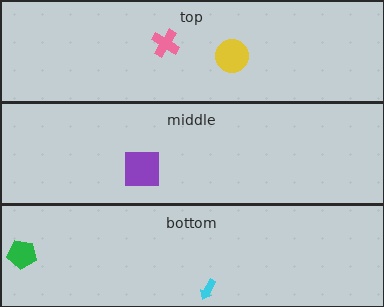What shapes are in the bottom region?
The green pentagon, the cyan arrow.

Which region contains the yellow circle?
The top region.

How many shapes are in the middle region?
1.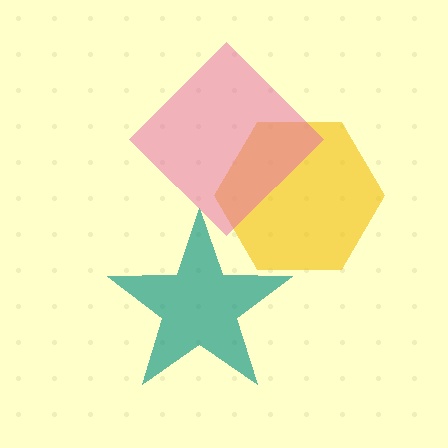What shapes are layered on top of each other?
The layered shapes are: a yellow hexagon, a teal star, a pink diamond.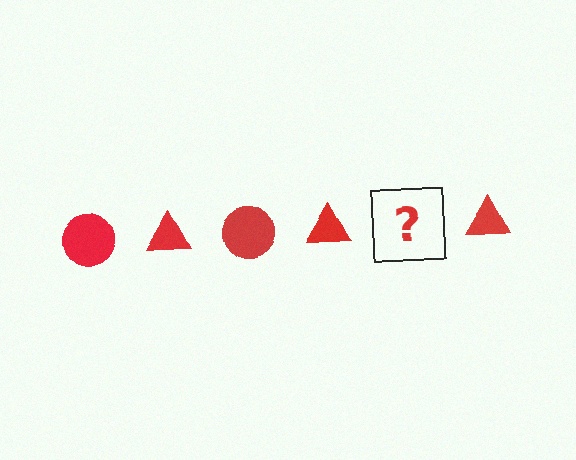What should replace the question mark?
The question mark should be replaced with a red circle.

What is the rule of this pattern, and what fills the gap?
The rule is that the pattern cycles through circle, triangle shapes in red. The gap should be filled with a red circle.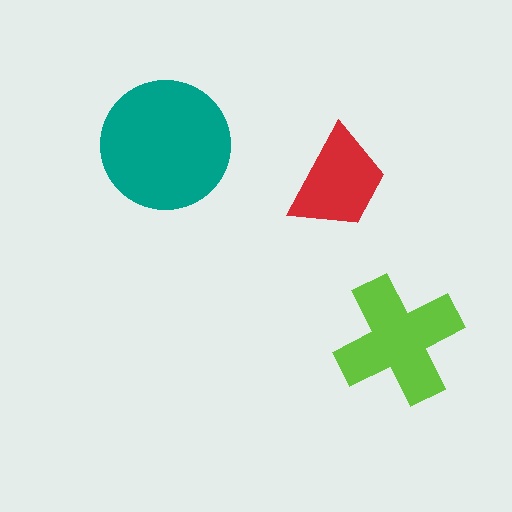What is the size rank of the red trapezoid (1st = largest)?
3rd.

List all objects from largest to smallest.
The teal circle, the lime cross, the red trapezoid.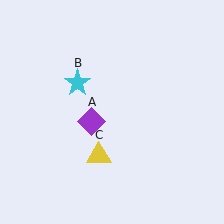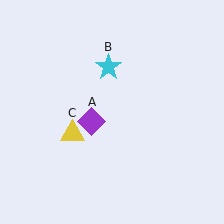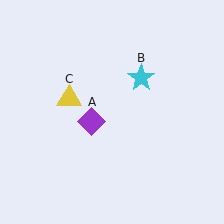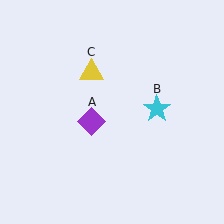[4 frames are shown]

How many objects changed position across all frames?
2 objects changed position: cyan star (object B), yellow triangle (object C).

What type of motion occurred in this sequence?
The cyan star (object B), yellow triangle (object C) rotated clockwise around the center of the scene.